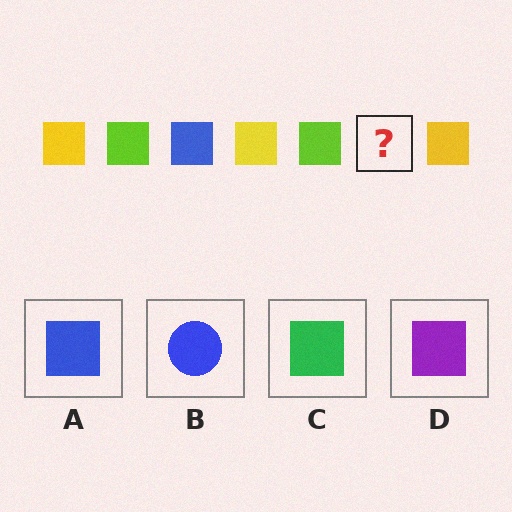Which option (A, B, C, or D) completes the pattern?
A.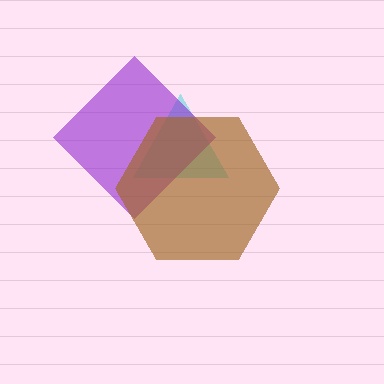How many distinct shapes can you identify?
There are 3 distinct shapes: a cyan triangle, a purple diamond, a brown hexagon.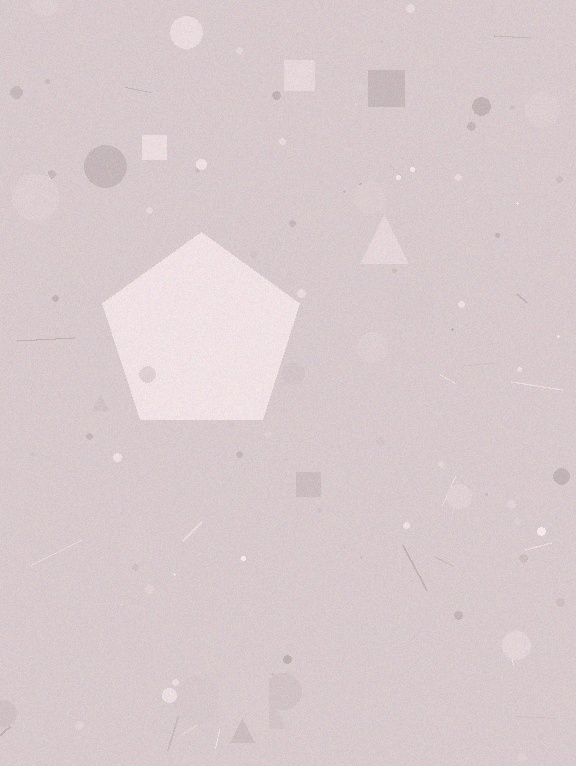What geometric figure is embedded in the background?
A pentagon is embedded in the background.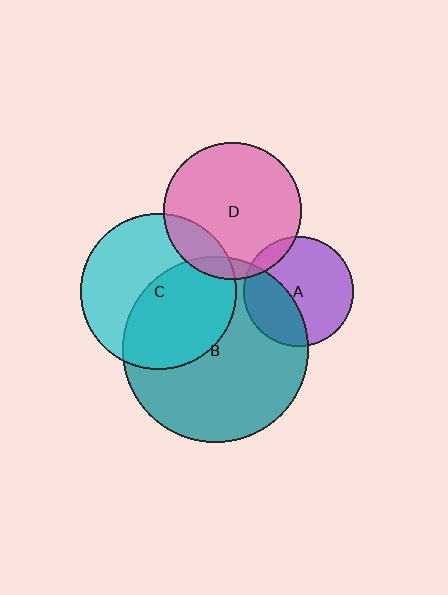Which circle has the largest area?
Circle B (teal).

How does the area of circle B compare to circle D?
Approximately 1.8 times.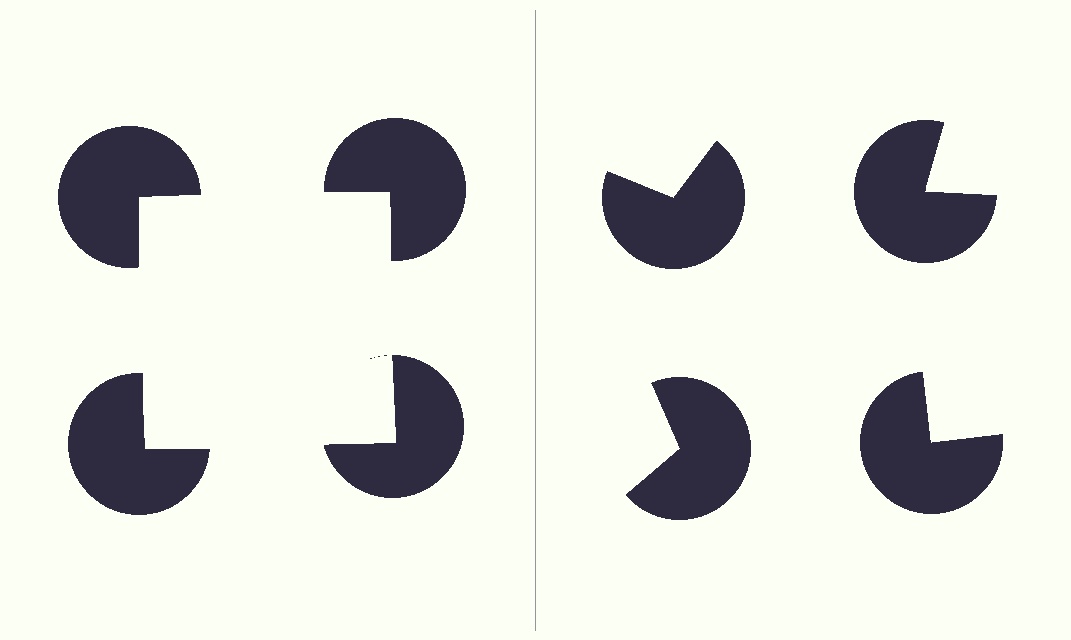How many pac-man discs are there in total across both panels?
8 — 4 on each side.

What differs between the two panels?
The pac-man discs are positioned identically on both sides; only the wedge orientations differ. On the left they align to a square; on the right they are misaligned.